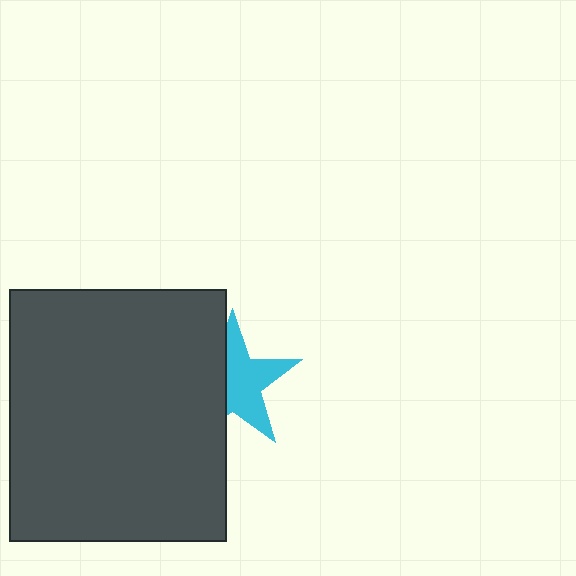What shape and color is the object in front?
The object in front is a dark gray rectangle.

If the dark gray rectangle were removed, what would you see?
You would see the complete cyan star.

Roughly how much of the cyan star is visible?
About half of it is visible (roughly 58%).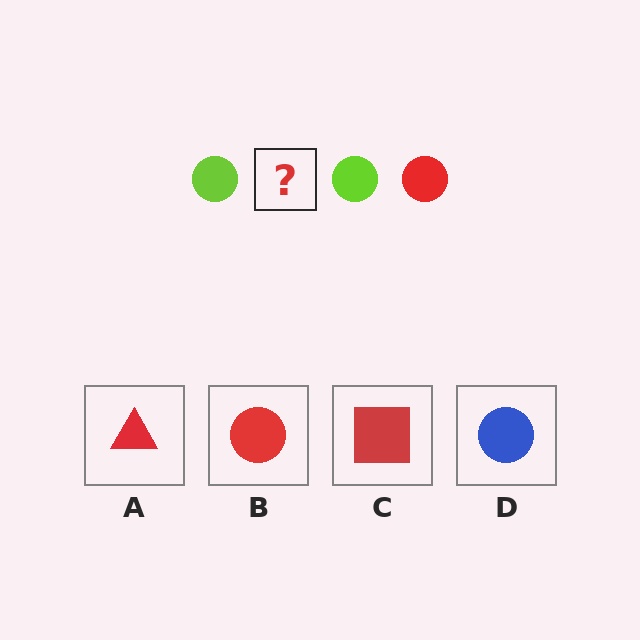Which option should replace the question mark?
Option B.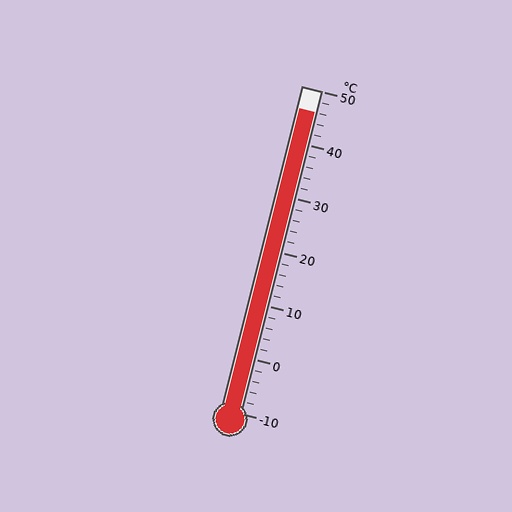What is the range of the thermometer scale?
The thermometer scale ranges from -10°C to 50°C.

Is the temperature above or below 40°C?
The temperature is above 40°C.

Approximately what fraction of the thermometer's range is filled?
The thermometer is filled to approximately 95% of its range.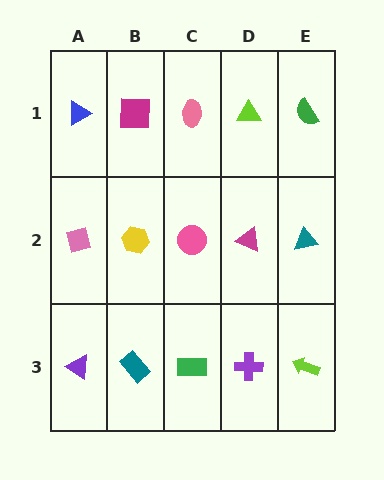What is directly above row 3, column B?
A yellow hexagon.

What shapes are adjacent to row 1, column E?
A teal triangle (row 2, column E), a lime triangle (row 1, column D).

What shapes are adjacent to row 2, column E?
A green semicircle (row 1, column E), a lime arrow (row 3, column E), a magenta triangle (row 2, column D).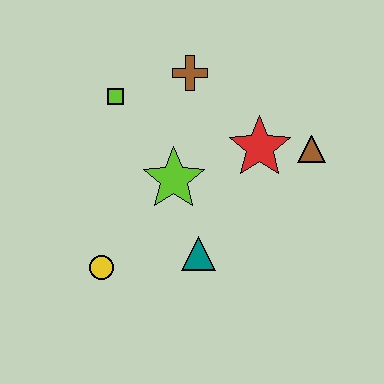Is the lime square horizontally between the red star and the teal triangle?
No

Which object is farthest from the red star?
The yellow circle is farthest from the red star.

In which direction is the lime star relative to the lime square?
The lime star is below the lime square.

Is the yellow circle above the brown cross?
No